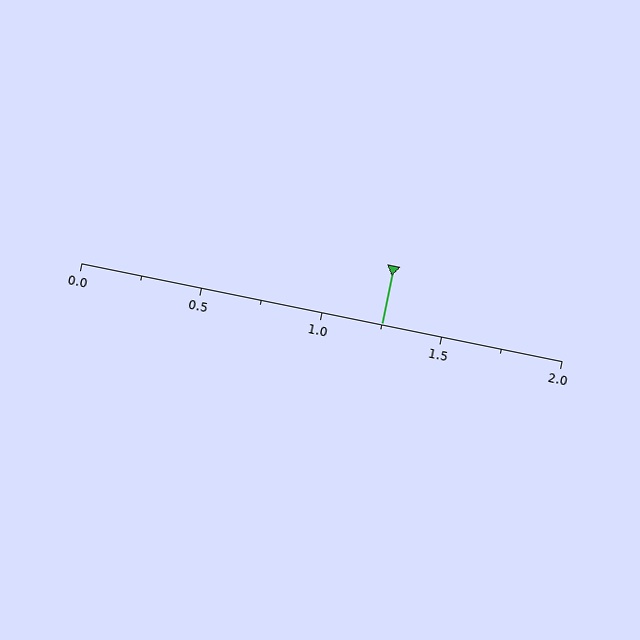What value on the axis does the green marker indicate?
The marker indicates approximately 1.25.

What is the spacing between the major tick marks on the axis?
The major ticks are spaced 0.5 apart.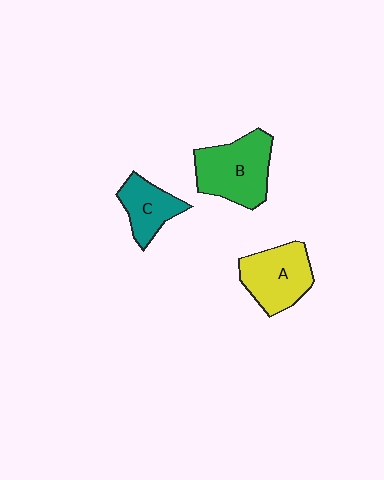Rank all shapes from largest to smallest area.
From largest to smallest: B (green), A (yellow), C (teal).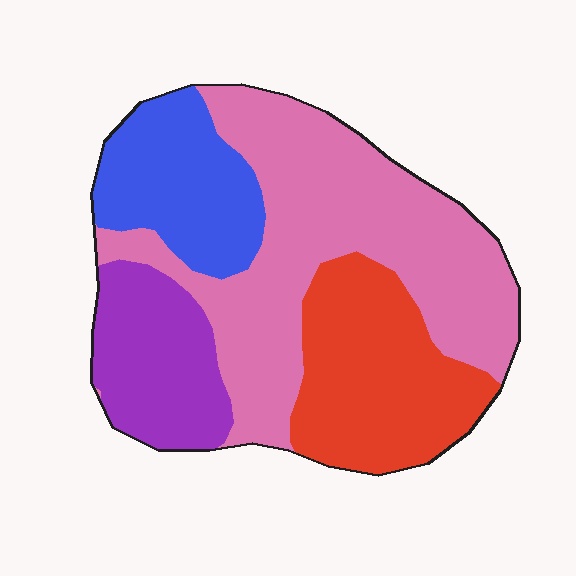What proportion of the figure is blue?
Blue covers 17% of the figure.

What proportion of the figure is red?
Red covers roughly 25% of the figure.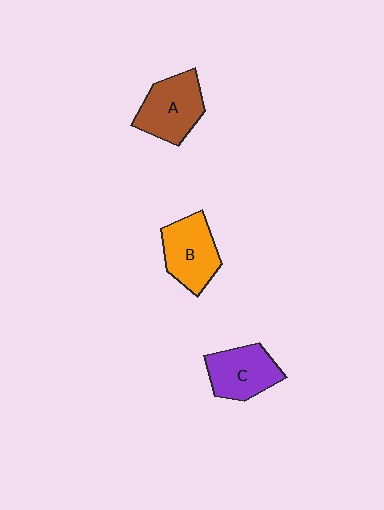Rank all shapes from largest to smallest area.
From largest to smallest: A (brown), B (orange), C (purple).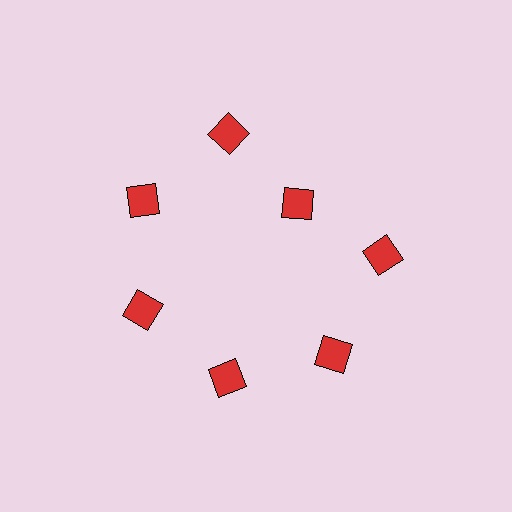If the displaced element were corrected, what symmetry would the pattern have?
It would have 7-fold rotational symmetry — the pattern would map onto itself every 51 degrees.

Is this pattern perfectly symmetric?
No. The 7 red diamonds are arranged in a ring, but one element near the 1 o'clock position is pulled inward toward the center, breaking the 7-fold rotational symmetry.